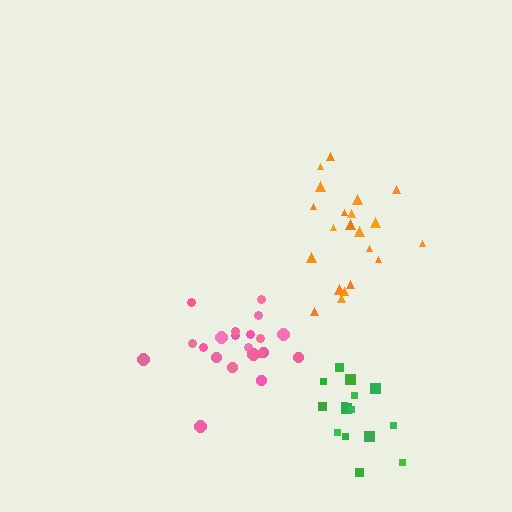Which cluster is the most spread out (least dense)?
Pink.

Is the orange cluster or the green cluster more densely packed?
Green.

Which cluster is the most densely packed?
Green.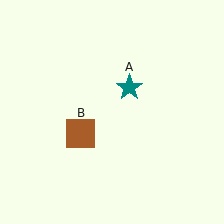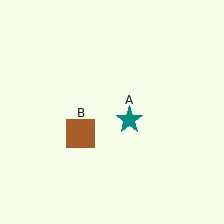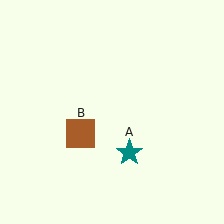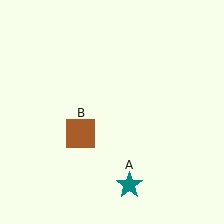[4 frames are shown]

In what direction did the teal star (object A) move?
The teal star (object A) moved down.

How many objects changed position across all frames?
1 object changed position: teal star (object A).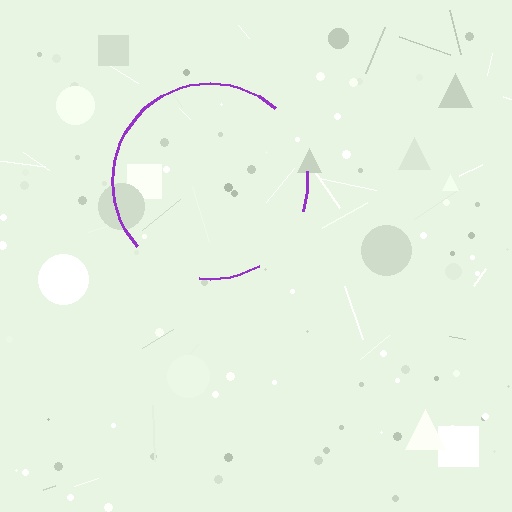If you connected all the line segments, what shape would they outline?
They would outline a circle.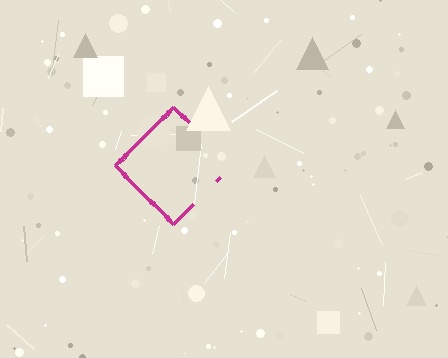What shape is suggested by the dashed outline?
The dashed outline suggests a diamond.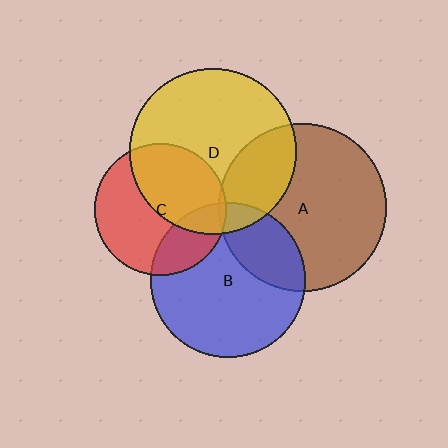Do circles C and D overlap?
Yes.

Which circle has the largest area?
Circle A (brown).